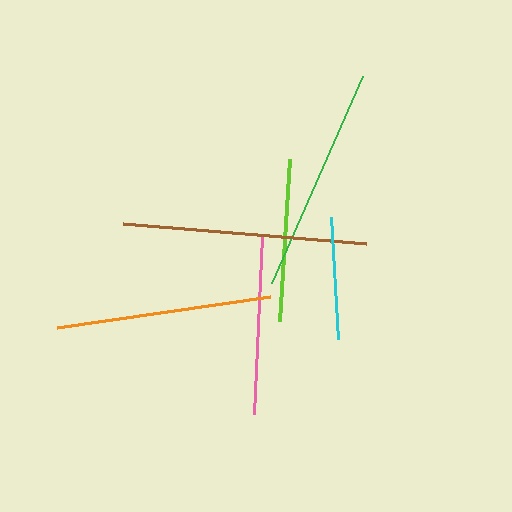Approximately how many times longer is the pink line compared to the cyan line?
The pink line is approximately 1.5 times the length of the cyan line.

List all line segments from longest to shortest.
From longest to shortest: brown, green, orange, pink, lime, cyan.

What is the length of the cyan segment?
The cyan segment is approximately 121 pixels long.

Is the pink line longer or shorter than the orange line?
The orange line is longer than the pink line.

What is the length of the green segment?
The green segment is approximately 226 pixels long.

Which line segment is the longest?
The brown line is the longest at approximately 244 pixels.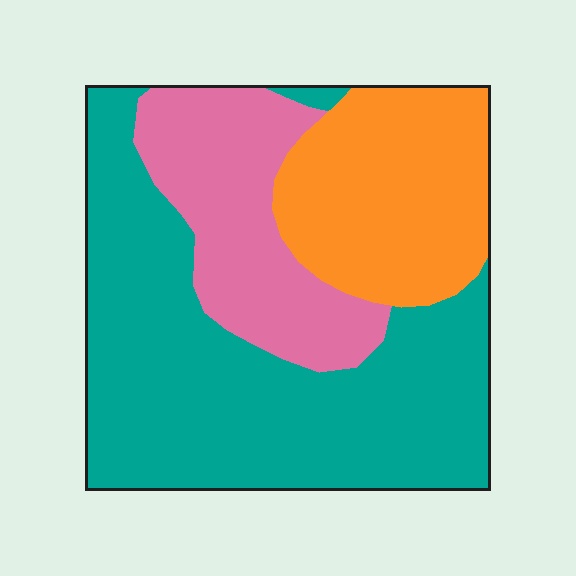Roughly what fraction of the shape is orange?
Orange covers about 25% of the shape.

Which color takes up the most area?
Teal, at roughly 55%.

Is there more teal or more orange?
Teal.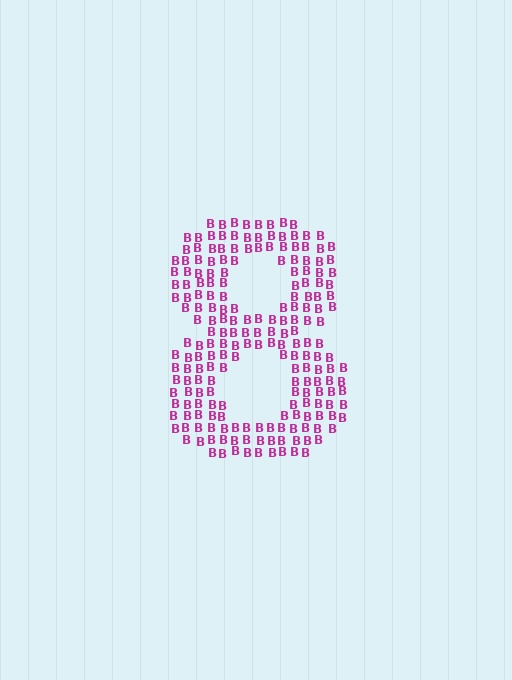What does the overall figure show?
The overall figure shows the digit 8.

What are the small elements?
The small elements are letter B's.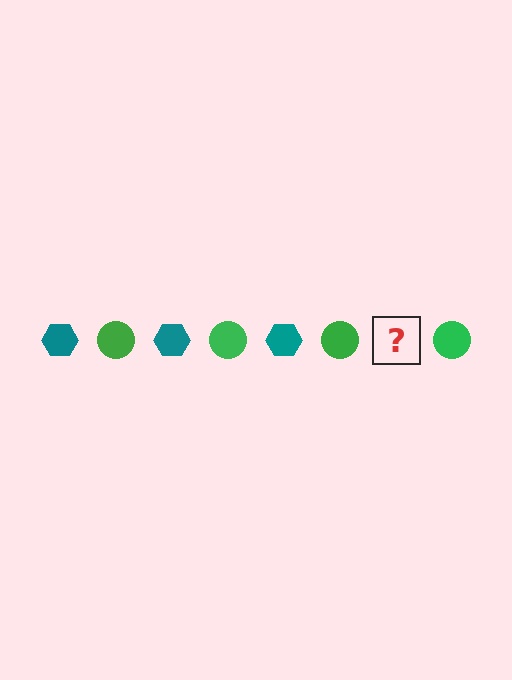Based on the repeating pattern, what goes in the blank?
The blank should be a teal hexagon.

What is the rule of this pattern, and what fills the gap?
The rule is that the pattern alternates between teal hexagon and green circle. The gap should be filled with a teal hexagon.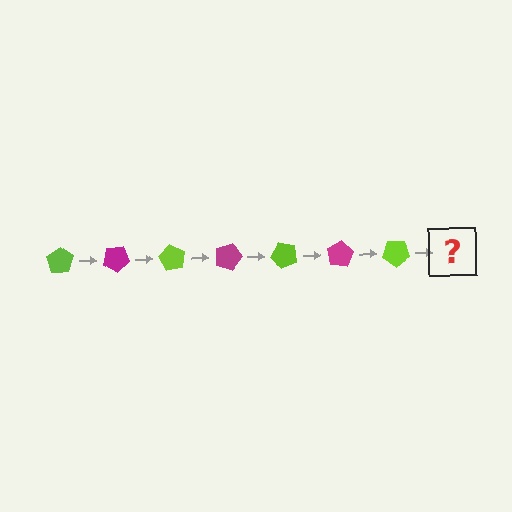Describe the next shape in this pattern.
It should be a magenta pentagon, rotated 210 degrees from the start.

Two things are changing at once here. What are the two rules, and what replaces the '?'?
The two rules are that it rotates 30 degrees each step and the color cycles through lime and magenta. The '?' should be a magenta pentagon, rotated 210 degrees from the start.